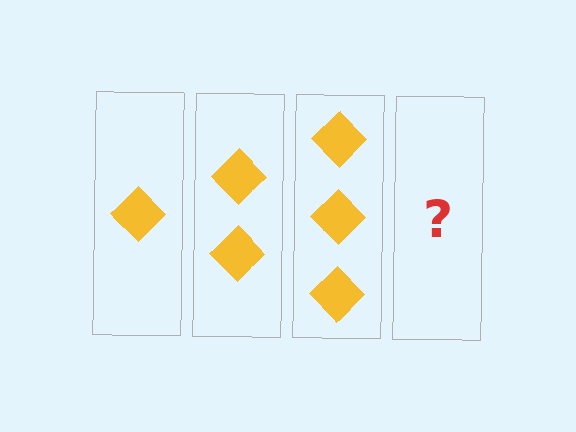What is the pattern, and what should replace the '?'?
The pattern is that each step adds one more diamond. The '?' should be 4 diamonds.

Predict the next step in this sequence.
The next step is 4 diamonds.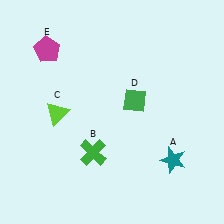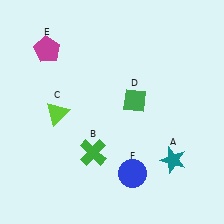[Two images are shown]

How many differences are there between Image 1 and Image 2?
There is 1 difference between the two images.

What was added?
A blue circle (F) was added in Image 2.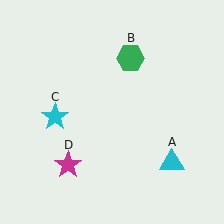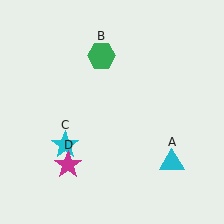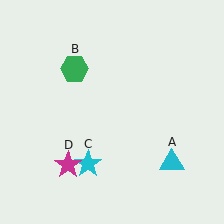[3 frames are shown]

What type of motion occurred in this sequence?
The green hexagon (object B), cyan star (object C) rotated counterclockwise around the center of the scene.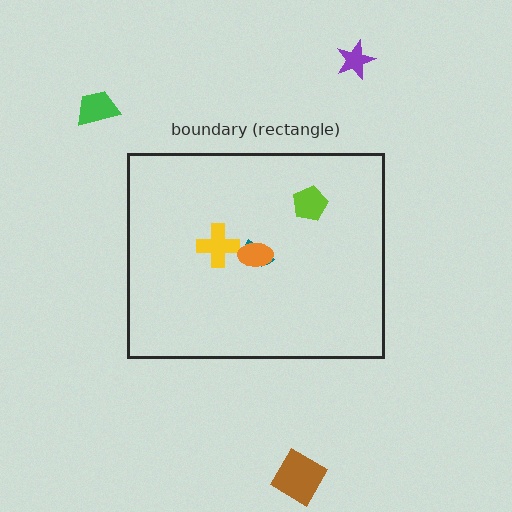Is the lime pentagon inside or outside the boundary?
Inside.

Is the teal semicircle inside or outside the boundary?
Inside.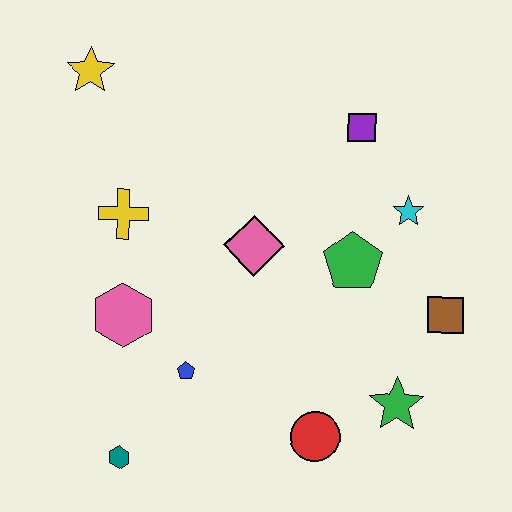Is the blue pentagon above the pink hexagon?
No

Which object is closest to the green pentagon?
The cyan star is closest to the green pentagon.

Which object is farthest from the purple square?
The teal hexagon is farthest from the purple square.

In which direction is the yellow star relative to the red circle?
The yellow star is above the red circle.